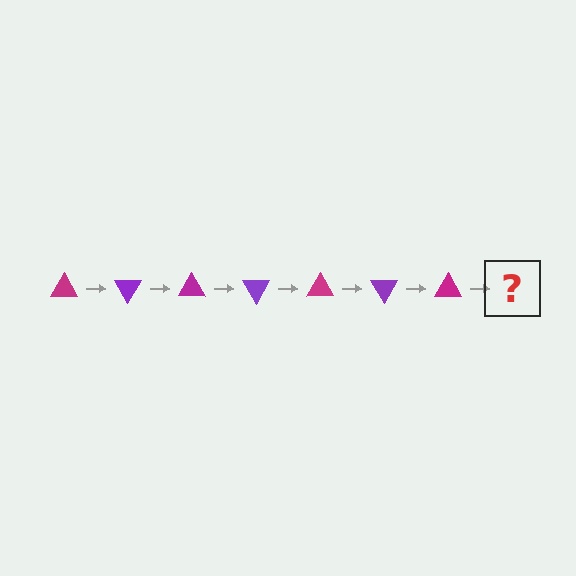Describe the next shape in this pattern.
It should be a purple triangle, rotated 420 degrees from the start.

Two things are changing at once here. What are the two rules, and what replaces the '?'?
The two rules are that it rotates 60 degrees each step and the color cycles through magenta and purple. The '?' should be a purple triangle, rotated 420 degrees from the start.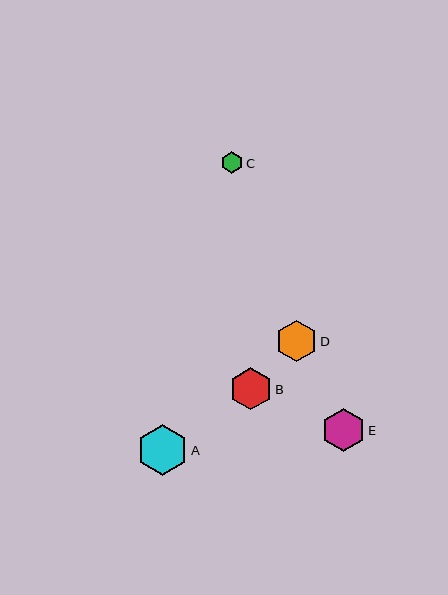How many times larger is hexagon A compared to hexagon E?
Hexagon A is approximately 1.2 times the size of hexagon E.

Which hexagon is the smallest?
Hexagon C is the smallest with a size of approximately 22 pixels.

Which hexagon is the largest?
Hexagon A is the largest with a size of approximately 51 pixels.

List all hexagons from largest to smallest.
From largest to smallest: A, E, B, D, C.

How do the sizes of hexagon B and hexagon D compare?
Hexagon B and hexagon D are approximately the same size.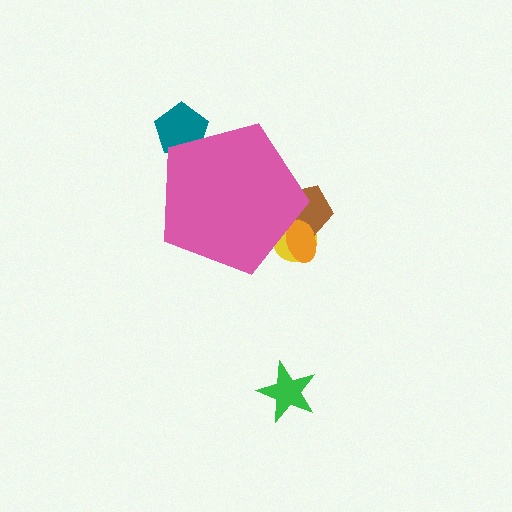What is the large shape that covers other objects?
A pink pentagon.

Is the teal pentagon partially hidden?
Yes, the teal pentagon is partially hidden behind the pink pentagon.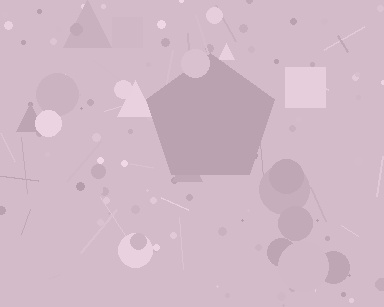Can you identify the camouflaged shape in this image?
The camouflaged shape is a pentagon.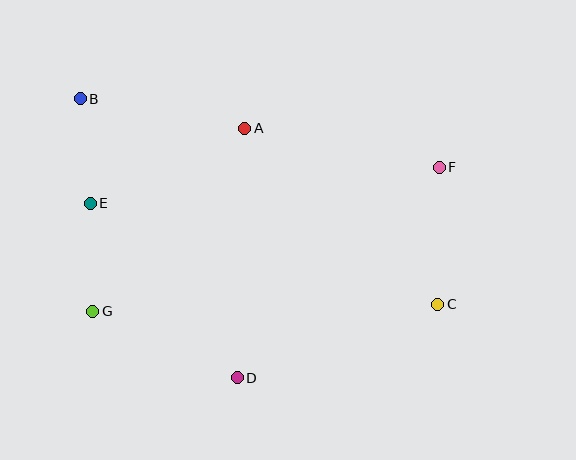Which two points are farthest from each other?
Points B and C are farthest from each other.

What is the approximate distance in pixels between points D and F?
The distance between D and F is approximately 292 pixels.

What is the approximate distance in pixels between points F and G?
The distance between F and G is approximately 375 pixels.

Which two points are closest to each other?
Points B and E are closest to each other.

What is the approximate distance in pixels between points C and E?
The distance between C and E is approximately 362 pixels.